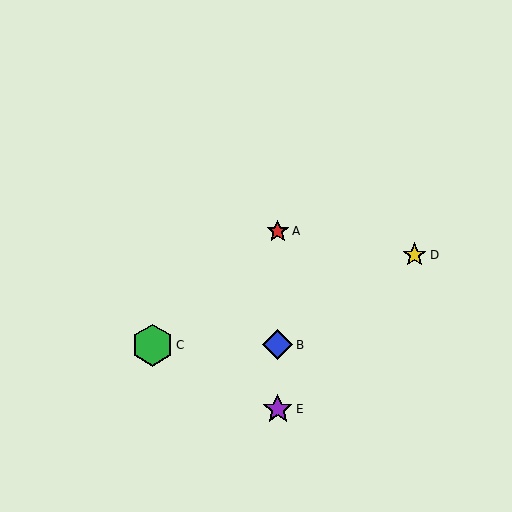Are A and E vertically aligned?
Yes, both are at x≈278.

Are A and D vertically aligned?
No, A is at x≈278 and D is at x≈415.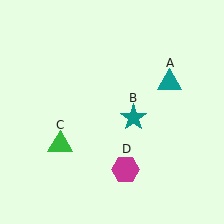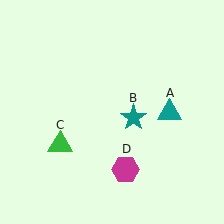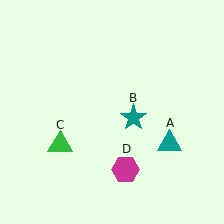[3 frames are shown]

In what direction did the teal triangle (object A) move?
The teal triangle (object A) moved down.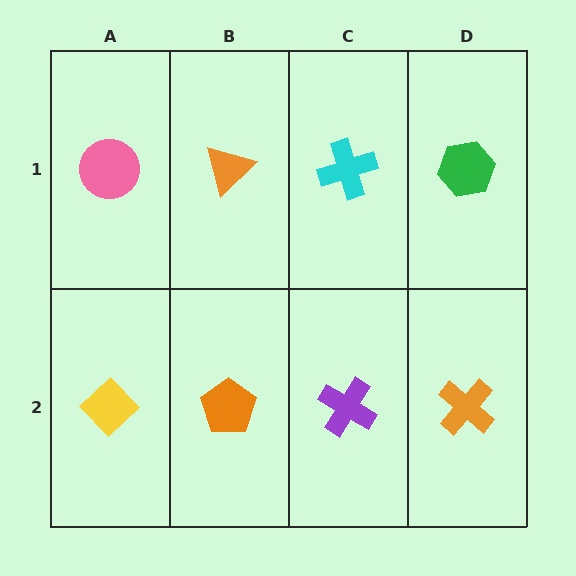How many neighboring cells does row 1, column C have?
3.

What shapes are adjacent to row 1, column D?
An orange cross (row 2, column D), a cyan cross (row 1, column C).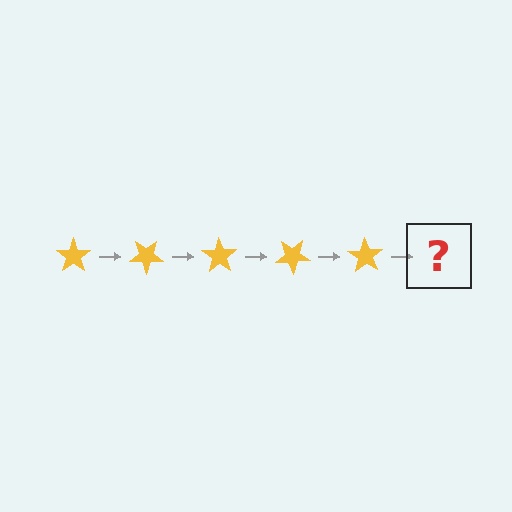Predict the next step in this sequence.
The next step is a yellow star rotated 175 degrees.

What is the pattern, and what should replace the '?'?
The pattern is that the star rotates 35 degrees each step. The '?' should be a yellow star rotated 175 degrees.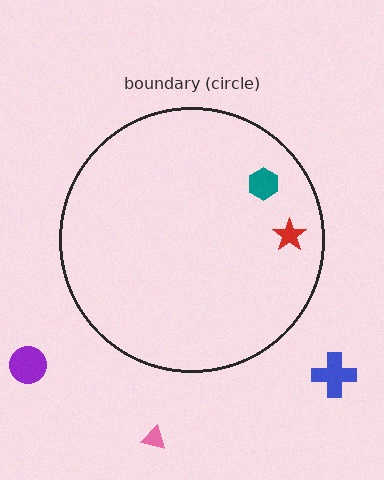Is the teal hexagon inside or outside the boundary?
Inside.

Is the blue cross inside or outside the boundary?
Outside.